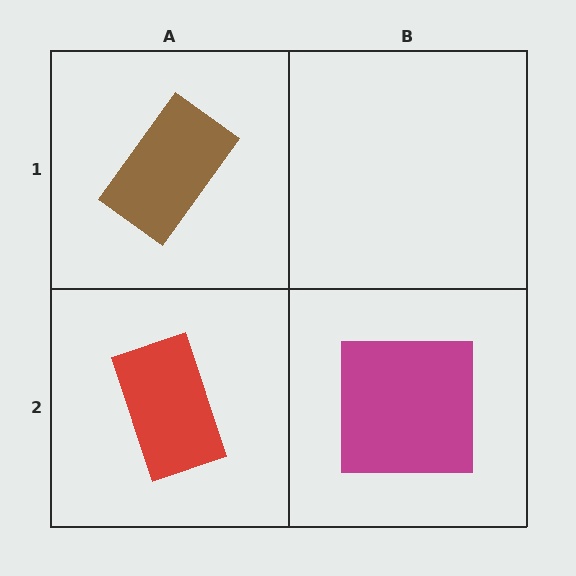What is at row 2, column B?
A magenta square.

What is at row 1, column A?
A brown rectangle.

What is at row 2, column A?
A red rectangle.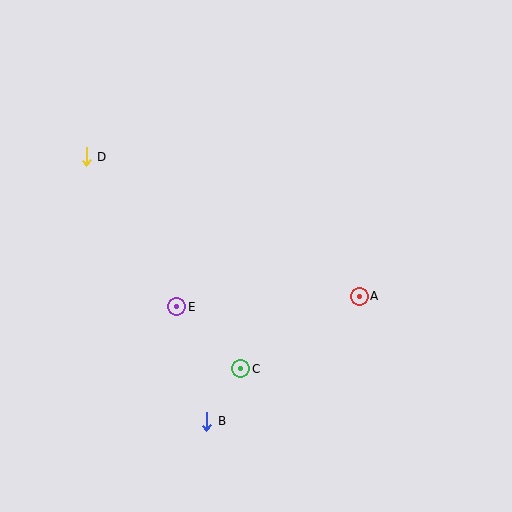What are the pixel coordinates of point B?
Point B is at (207, 421).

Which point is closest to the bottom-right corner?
Point A is closest to the bottom-right corner.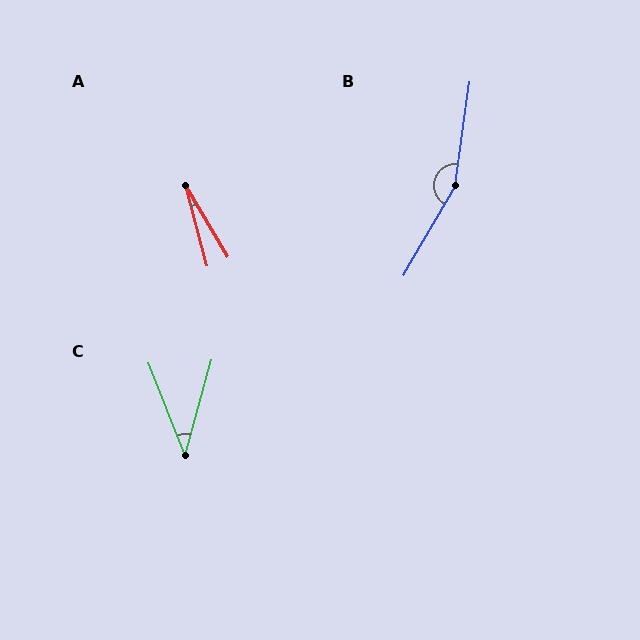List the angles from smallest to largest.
A (16°), C (37°), B (158°).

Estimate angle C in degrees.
Approximately 37 degrees.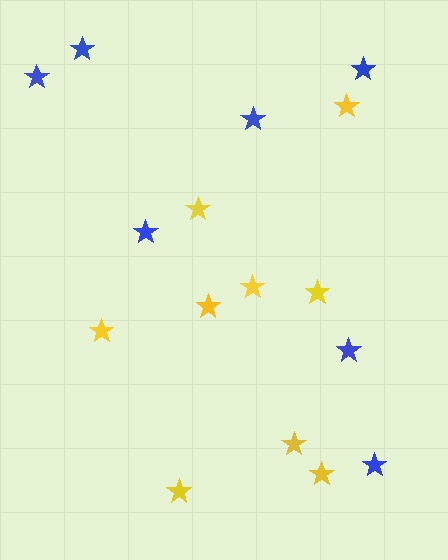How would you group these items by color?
There are 2 groups: one group of blue stars (7) and one group of yellow stars (9).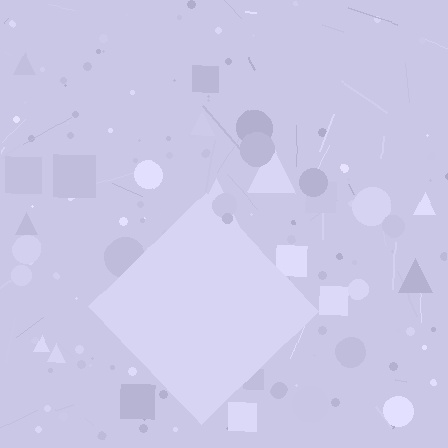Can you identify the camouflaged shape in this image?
The camouflaged shape is a diamond.